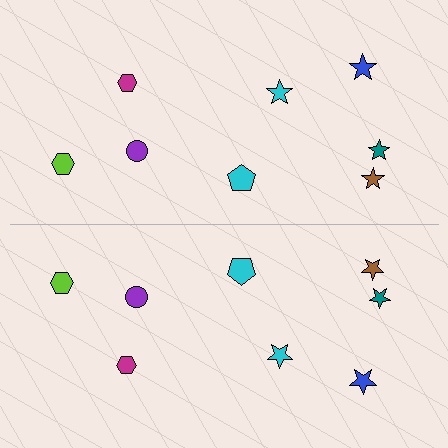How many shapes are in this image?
There are 16 shapes in this image.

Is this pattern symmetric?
Yes, this pattern has bilateral (reflection) symmetry.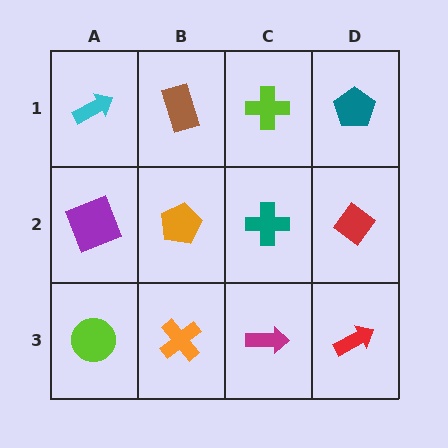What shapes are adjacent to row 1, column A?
A purple square (row 2, column A), a brown rectangle (row 1, column B).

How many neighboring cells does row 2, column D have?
3.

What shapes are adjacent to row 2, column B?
A brown rectangle (row 1, column B), an orange cross (row 3, column B), a purple square (row 2, column A), a teal cross (row 2, column C).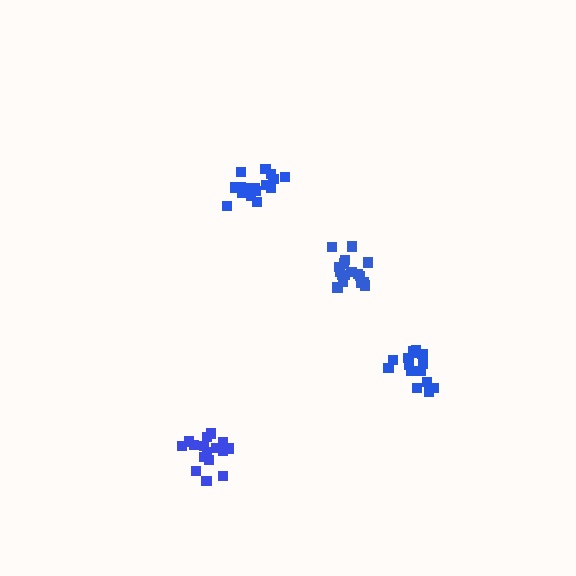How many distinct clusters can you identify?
There are 4 distinct clusters.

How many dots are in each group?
Group 1: 16 dots, Group 2: 15 dots, Group 3: 16 dots, Group 4: 17 dots (64 total).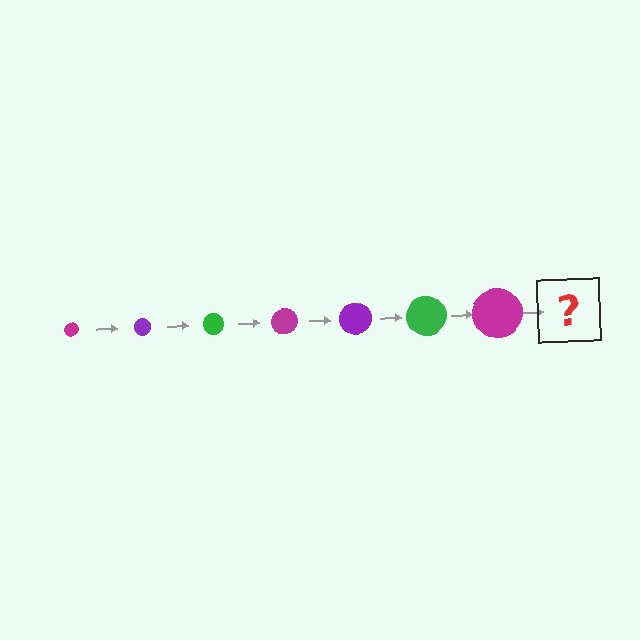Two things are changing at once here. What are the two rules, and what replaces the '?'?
The two rules are that the circle grows larger each step and the color cycles through magenta, purple, and green. The '?' should be a purple circle, larger than the previous one.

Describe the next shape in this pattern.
It should be a purple circle, larger than the previous one.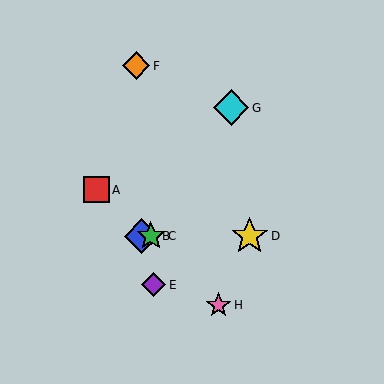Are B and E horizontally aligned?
No, B is at y≈236 and E is at y≈285.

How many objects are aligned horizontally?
3 objects (B, C, D) are aligned horizontally.